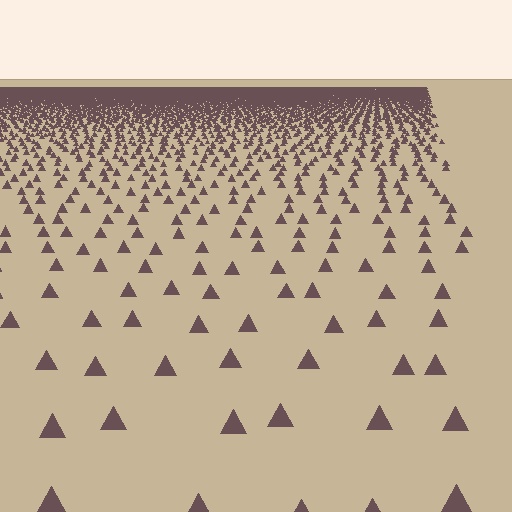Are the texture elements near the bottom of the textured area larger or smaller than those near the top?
Larger. Near the bottom, elements are closer to the viewer and appear at a bigger on-screen size.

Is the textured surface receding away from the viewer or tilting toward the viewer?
The surface is receding away from the viewer. Texture elements get smaller and denser toward the top.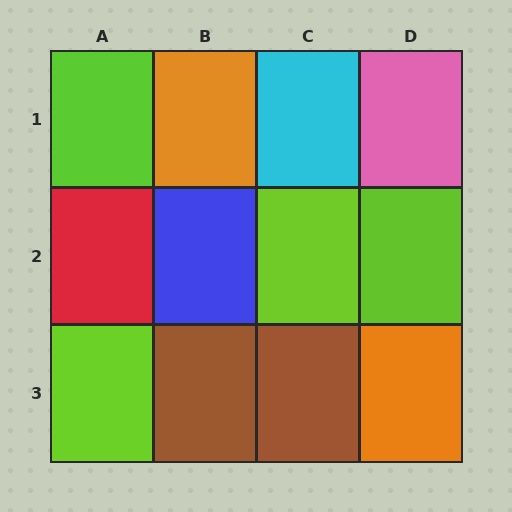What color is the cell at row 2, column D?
Lime.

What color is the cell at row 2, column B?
Blue.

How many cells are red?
1 cell is red.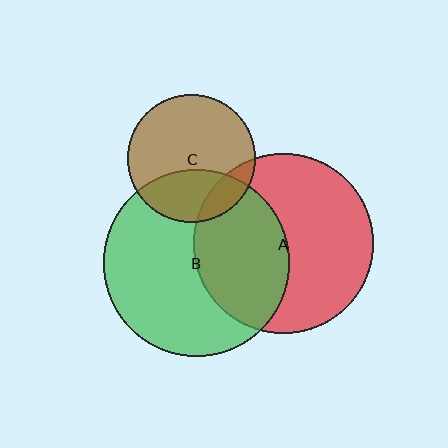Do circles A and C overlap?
Yes.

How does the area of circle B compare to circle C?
Approximately 2.1 times.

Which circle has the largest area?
Circle B (green).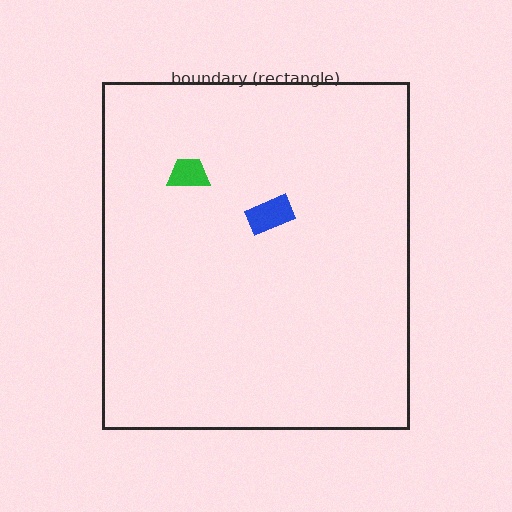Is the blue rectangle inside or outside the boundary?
Inside.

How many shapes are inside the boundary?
2 inside, 0 outside.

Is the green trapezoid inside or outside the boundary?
Inside.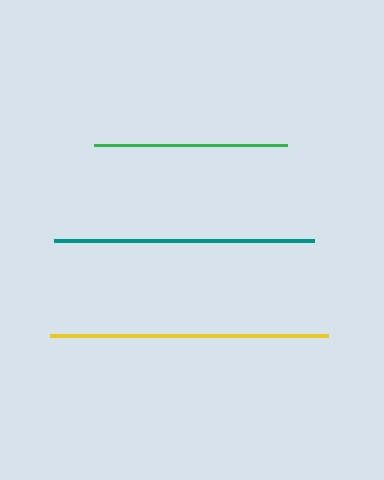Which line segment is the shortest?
The green line is the shortest at approximately 193 pixels.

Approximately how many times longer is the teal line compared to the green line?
The teal line is approximately 1.4 times the length of the green line.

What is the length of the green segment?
The green segment is approximately 193 pixels long.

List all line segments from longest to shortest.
From longest to shortest: yellow, teal, green.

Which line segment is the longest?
The yellow line is the longest at approximately 279 pixels.